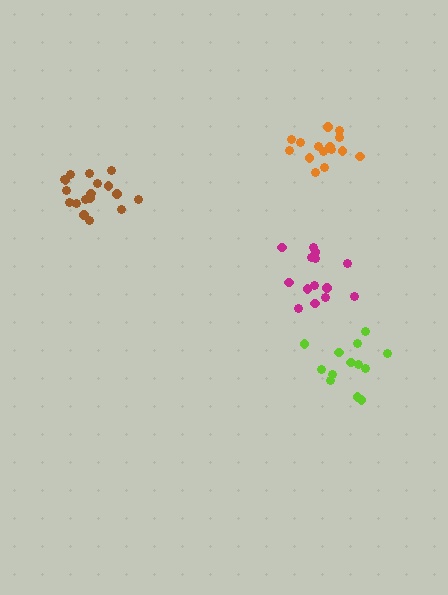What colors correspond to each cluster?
The clusters are colored: brown, magenta, lime, orange.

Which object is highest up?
The orange cluster is topmost.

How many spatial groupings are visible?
There are 4 spatial groupings.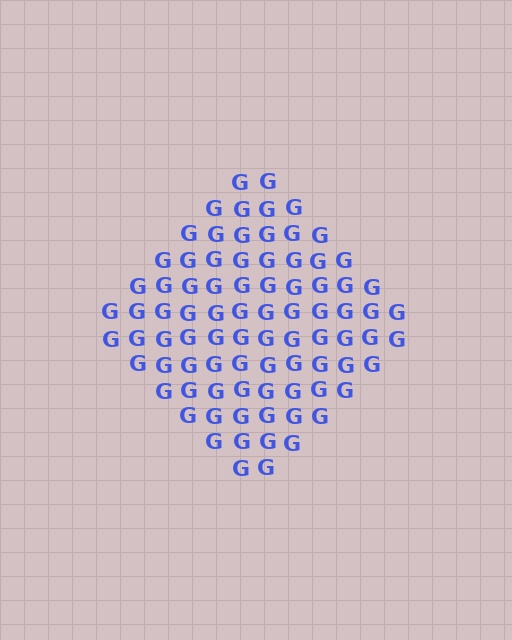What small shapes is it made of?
It is made of small letter G's.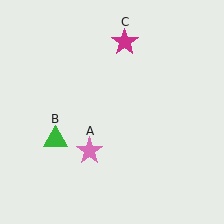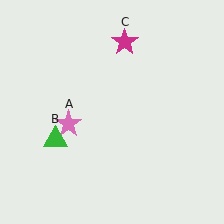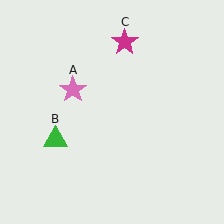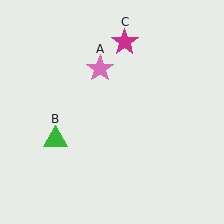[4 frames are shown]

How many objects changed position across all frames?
1 object changed position: pink star (object A).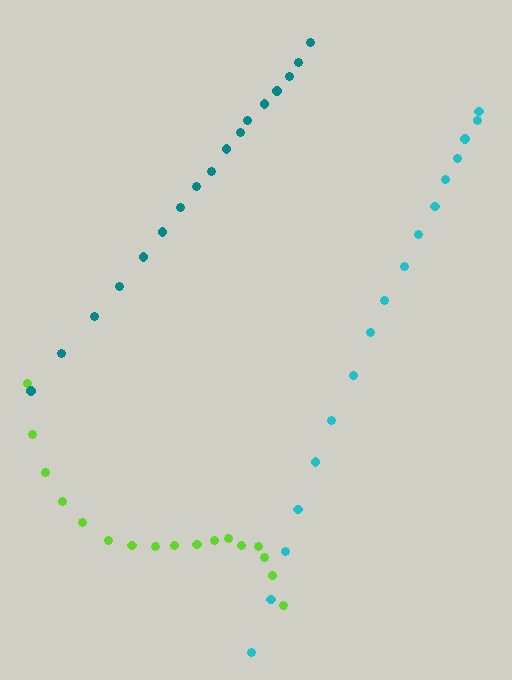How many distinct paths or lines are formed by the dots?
There are 3 distinct paths.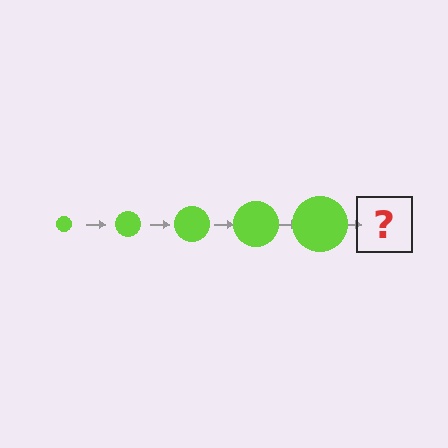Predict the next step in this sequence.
The next step is a lime circle, larger than the previous one.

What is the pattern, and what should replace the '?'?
The pattern is that the circle gets progressively larger each step. The '?' should be a lime circle, larger than the previous one.